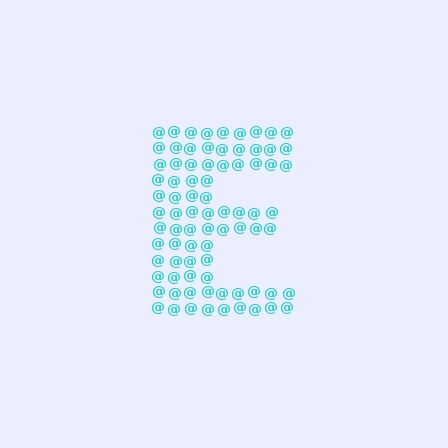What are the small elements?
The small elements are at signs.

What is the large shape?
The large shape is the letter E.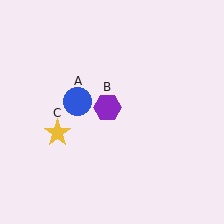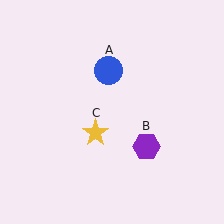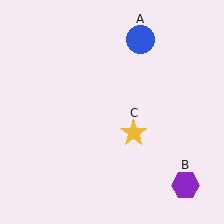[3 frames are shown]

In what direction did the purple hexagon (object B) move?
The purple hexagon (object B) moved down and to the right.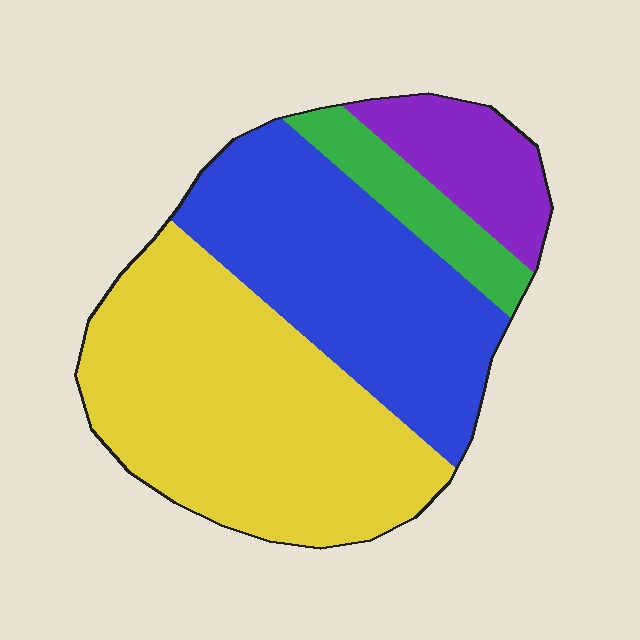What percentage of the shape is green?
Green covers around 10% of the shape.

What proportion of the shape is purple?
Purple covers around 10% of the shape.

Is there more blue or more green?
Blue.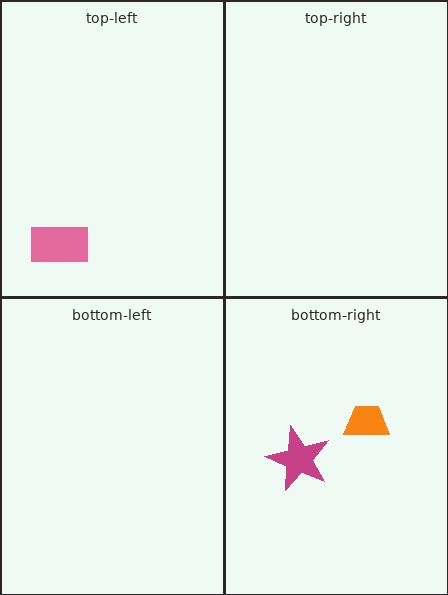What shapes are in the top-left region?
The pink rectangle.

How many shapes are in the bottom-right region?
2.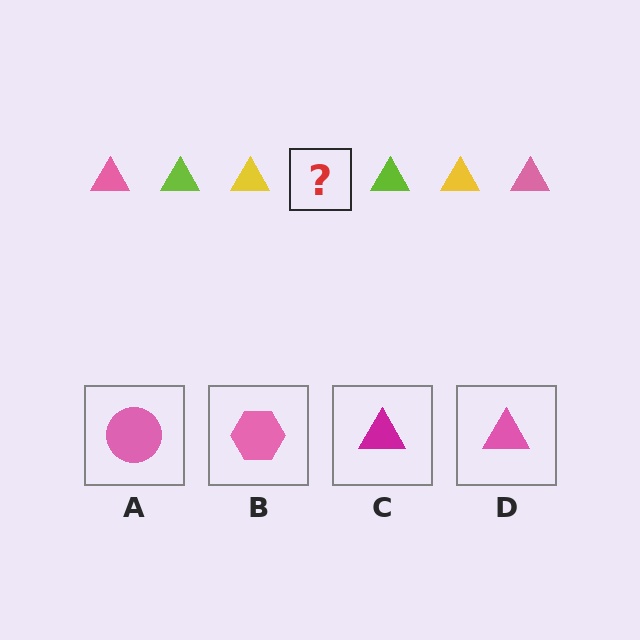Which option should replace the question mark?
Option D.